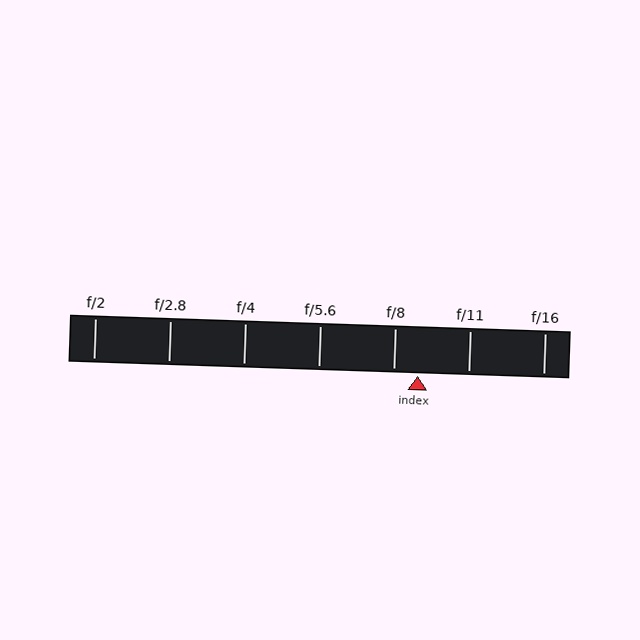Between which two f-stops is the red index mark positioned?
The index mark is between f/8 and f/11.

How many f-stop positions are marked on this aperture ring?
There are 7 f-stop positions marked.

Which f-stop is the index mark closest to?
The index mark is closest to f/8.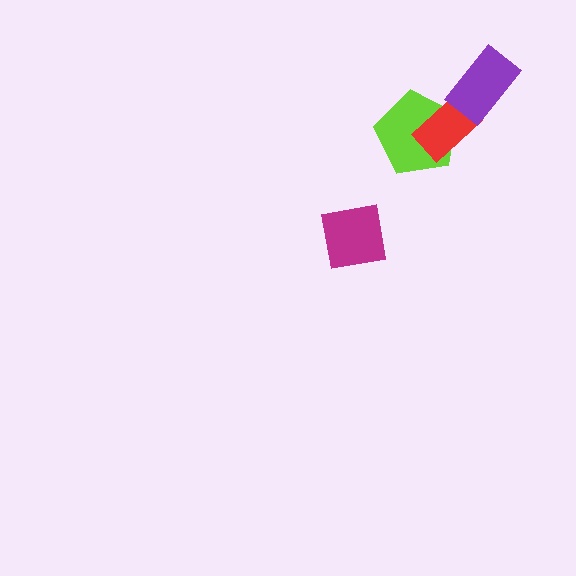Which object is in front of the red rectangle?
The purple rectangle is in front of the red rectangle.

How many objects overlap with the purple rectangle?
1 object overlaps with the purple rectangle.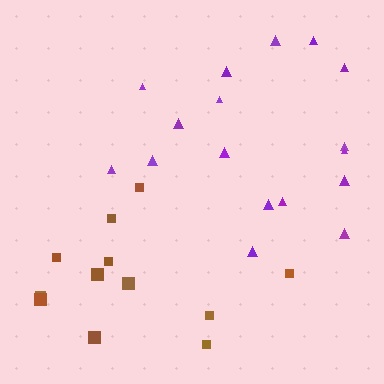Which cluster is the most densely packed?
Purple.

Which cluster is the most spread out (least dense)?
Brown.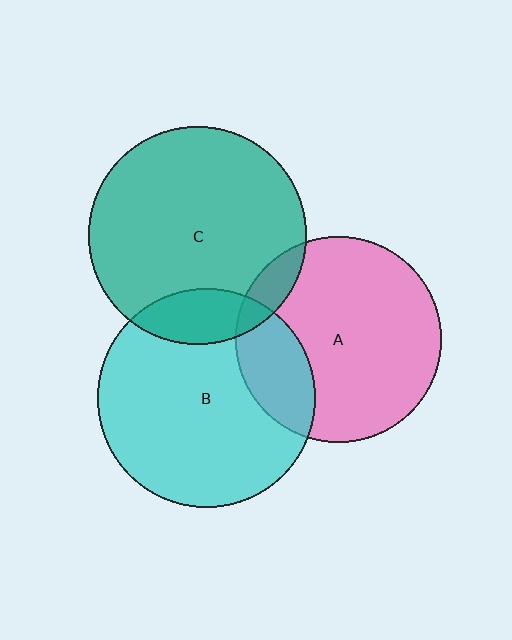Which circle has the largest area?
Circle B (cyan).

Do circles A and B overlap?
Yes.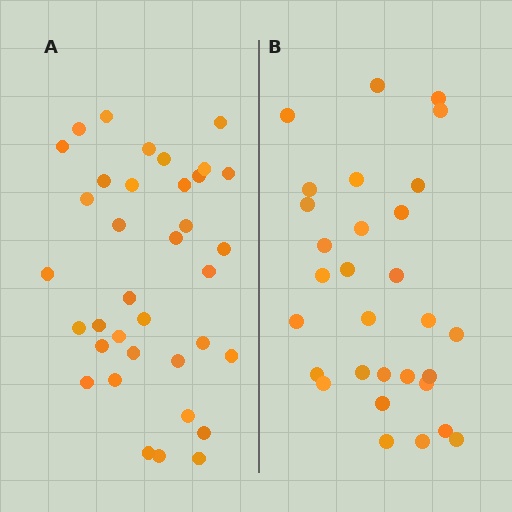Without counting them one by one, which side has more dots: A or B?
Region A (the left region) has more dots.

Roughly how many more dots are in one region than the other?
Region A has about 6 more dots than region B.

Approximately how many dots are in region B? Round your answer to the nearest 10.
About 30 dots.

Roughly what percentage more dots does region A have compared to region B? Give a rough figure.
About 20% more.